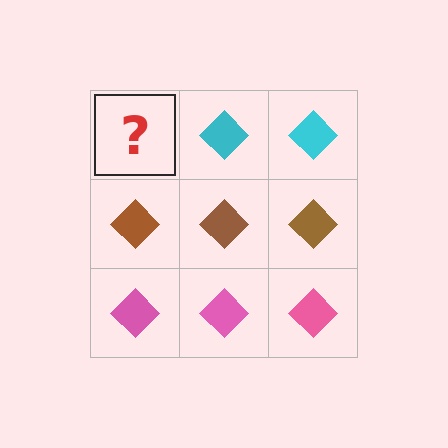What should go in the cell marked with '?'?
The missing cell should contain a cyan diamond.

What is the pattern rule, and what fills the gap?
The rule is that each row has a consistent color. The gap should be filled with a cyan diamond.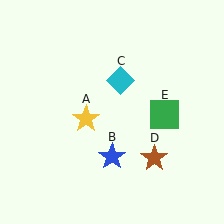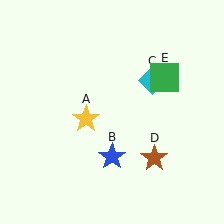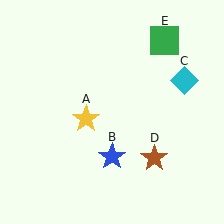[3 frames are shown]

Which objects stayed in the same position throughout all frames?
Yellow star (object A) and blue star (object B) and brown star (object D) remained stationary.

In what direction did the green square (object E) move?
The green square (object E) moved up.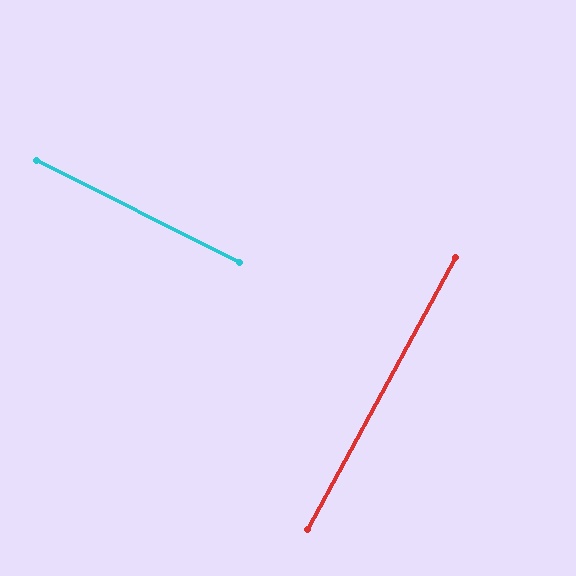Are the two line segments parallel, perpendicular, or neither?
Perpendicular — they meet at approximately 88°.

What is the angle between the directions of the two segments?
Approximately 88 degrees.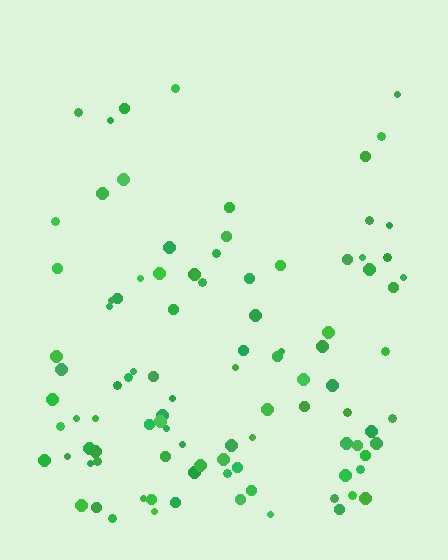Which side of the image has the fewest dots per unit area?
The top.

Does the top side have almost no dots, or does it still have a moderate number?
Still a moderate number, just noticeably fewer than the bottom.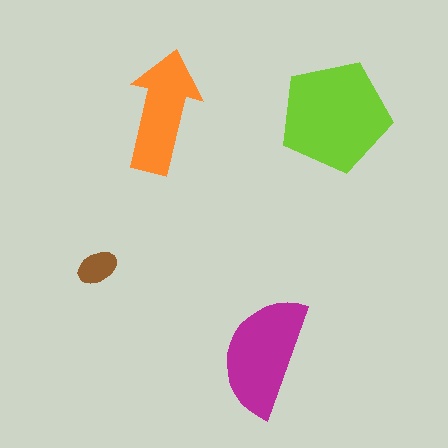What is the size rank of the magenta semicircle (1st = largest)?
2nd.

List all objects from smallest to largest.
The brown ellipse, the orange arrow, the magenta semicircle, the lime pentagon.